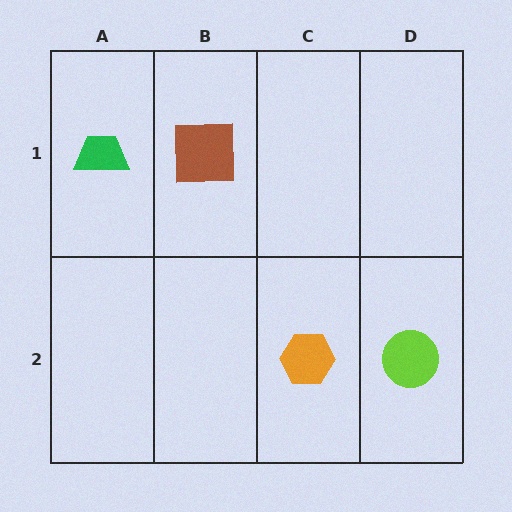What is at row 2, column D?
A lime circle.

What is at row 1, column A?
A green trapezoid.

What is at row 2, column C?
An orange hexagon.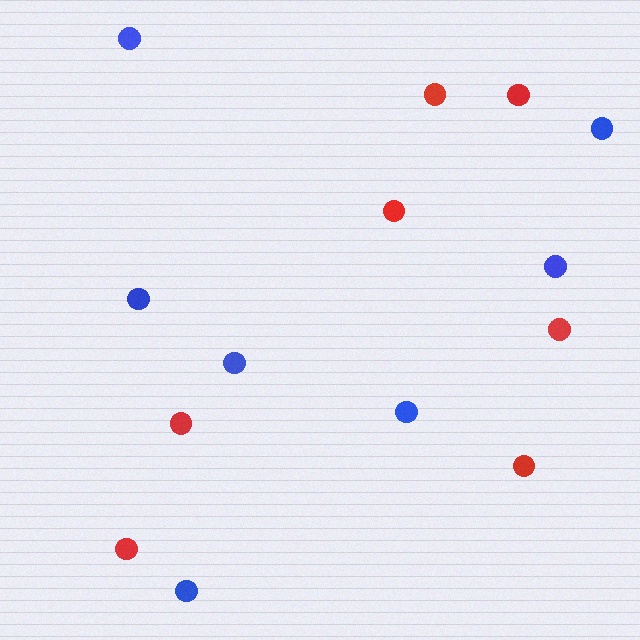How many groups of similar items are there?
There are 2 groups: one group of red circles (7) and one group of blue circles (7).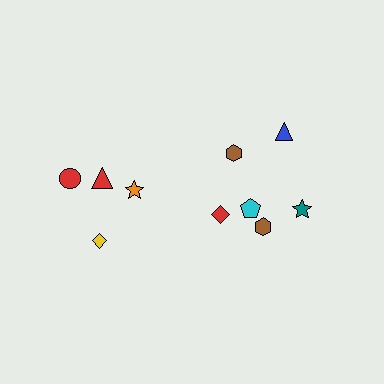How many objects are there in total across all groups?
There are 10 objects.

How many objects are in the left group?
There are 4 objects.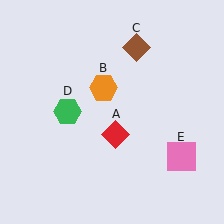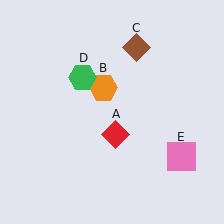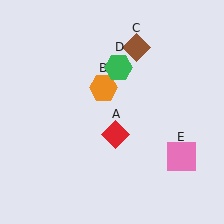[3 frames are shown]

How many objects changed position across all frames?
1 object changed position: green hexagon (object D).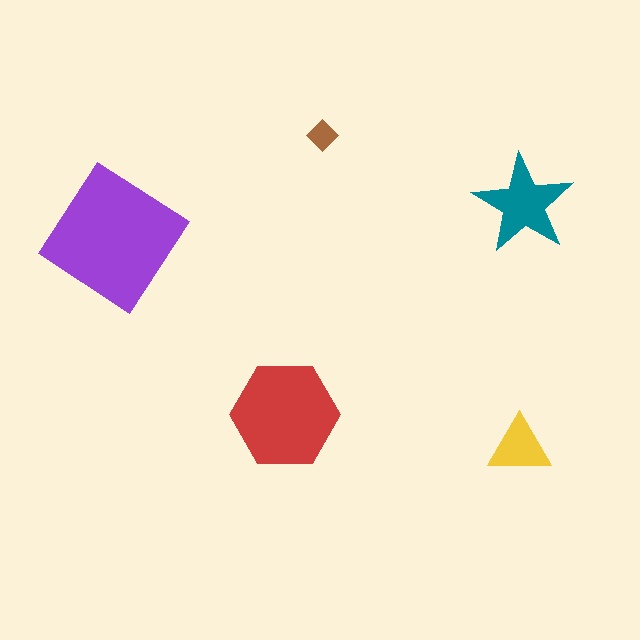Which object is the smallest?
The brown diamond.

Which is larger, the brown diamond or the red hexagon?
The red hexagon.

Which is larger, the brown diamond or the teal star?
The teal star.